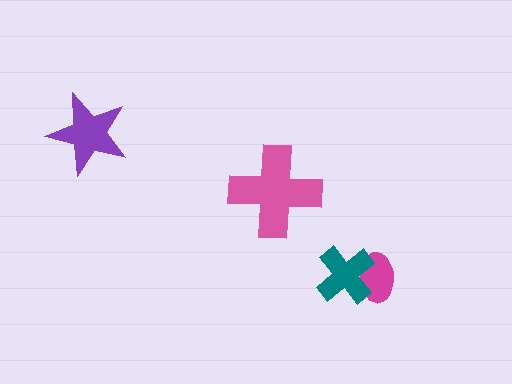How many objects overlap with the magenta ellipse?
1 object overlaps with the magenta ellipse.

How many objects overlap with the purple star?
0 objects overlap with the purple star.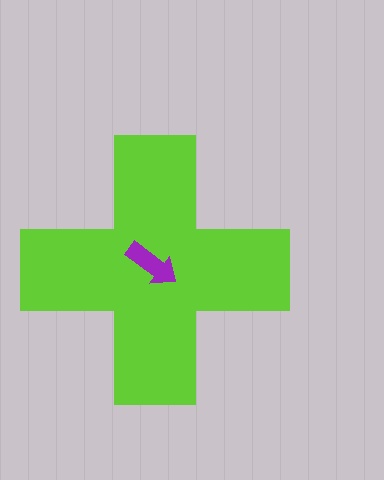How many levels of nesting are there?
2.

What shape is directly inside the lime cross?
The purple arrow.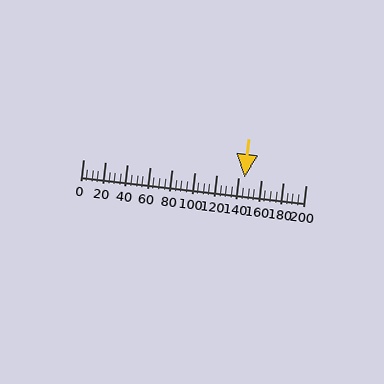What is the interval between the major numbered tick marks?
The major tick marks are spaced 20 units apart.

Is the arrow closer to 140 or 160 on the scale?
The arrow is closer to 140.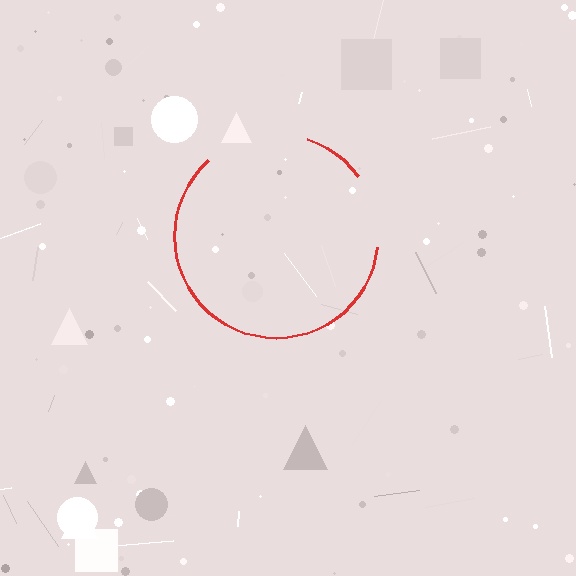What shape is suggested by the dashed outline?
The dashed outline suggests a circle.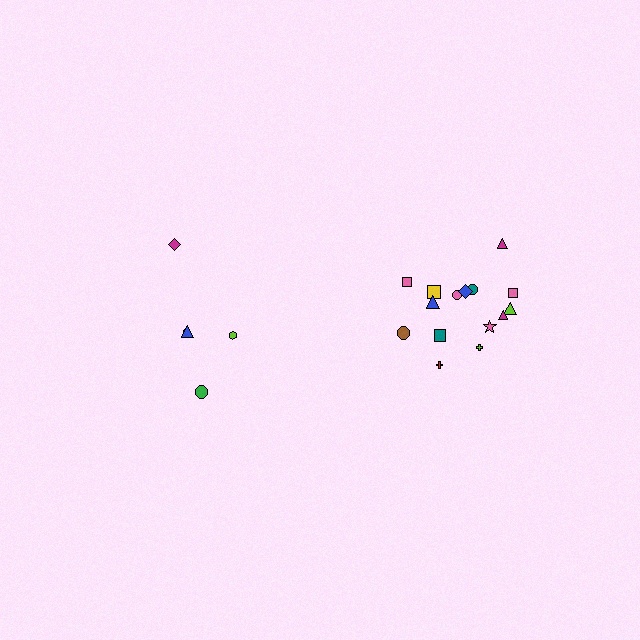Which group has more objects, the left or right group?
The right group.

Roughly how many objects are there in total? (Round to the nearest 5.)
Roughly 20 objects in total.